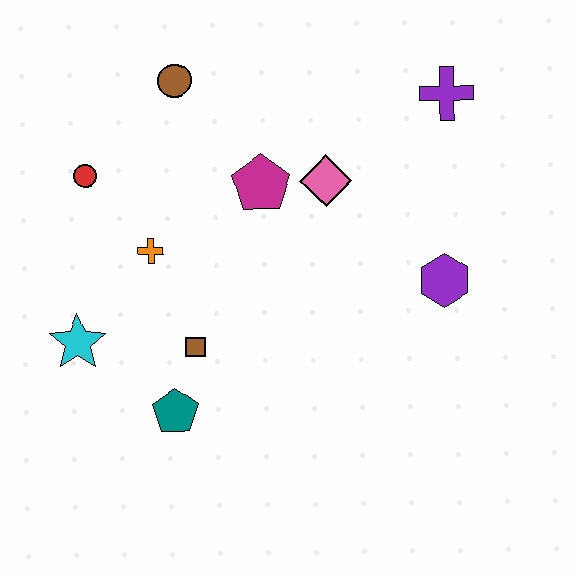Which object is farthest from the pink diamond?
The cyan star is farthest from the pink diamond.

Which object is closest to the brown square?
The teal pentagon is closest to the brown square.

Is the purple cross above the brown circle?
No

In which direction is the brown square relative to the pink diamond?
The brown square is below the pink diamond.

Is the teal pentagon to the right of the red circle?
Yes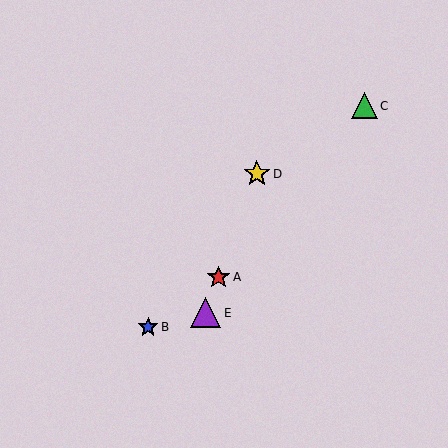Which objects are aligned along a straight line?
Objects A, D, E are aligned along a straight line.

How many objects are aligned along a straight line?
3 objects (A, D, E) are aligned along a straight line.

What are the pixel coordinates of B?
Object B is at (148, 327).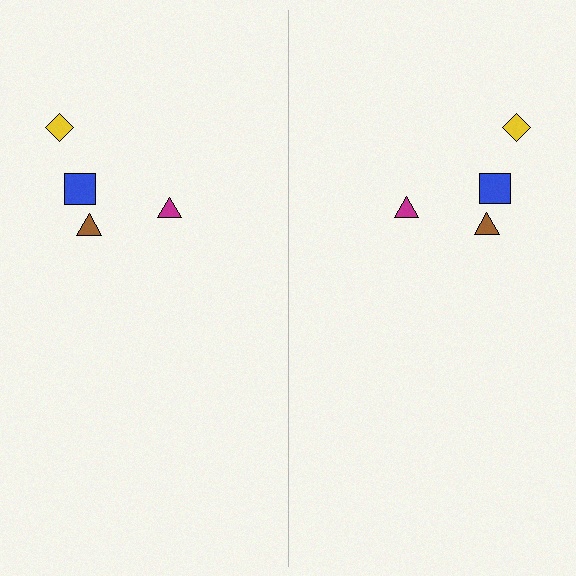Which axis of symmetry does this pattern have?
The pattern has a vertical axis of symmetry running through the center of the image.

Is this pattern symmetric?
Yes, this pattern has bilateral (reflection) symmetry.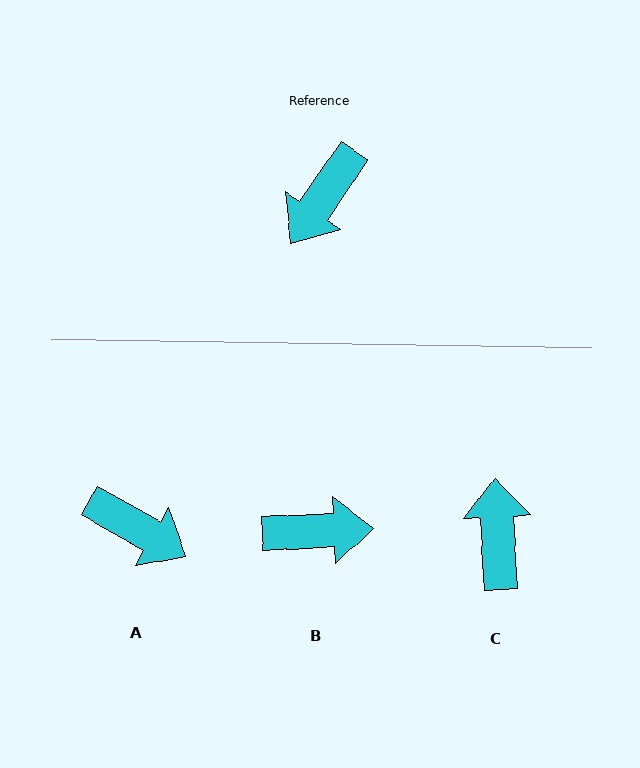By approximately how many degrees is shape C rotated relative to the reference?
Approximately 142 degrees clockwise.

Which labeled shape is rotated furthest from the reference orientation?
C, about 142 degrees away.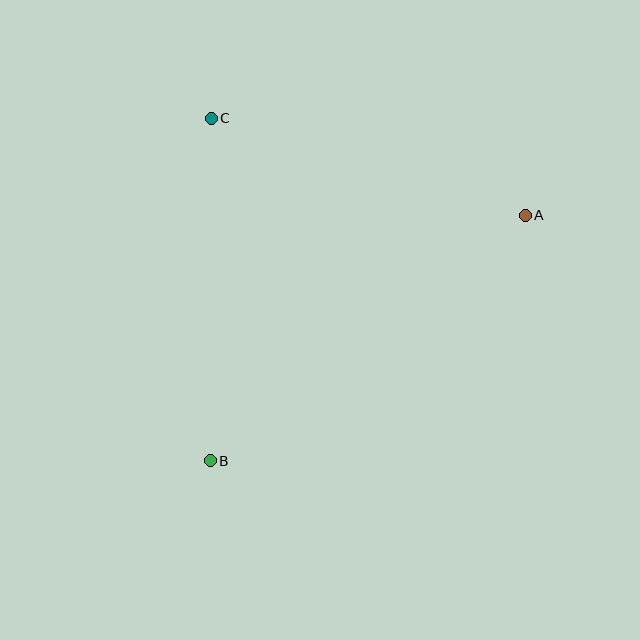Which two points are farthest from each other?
Points A and B are farthest from each other.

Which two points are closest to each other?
Points A and C are closest to each other.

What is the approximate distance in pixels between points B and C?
The distance between B and C is approximately 343 pixels.